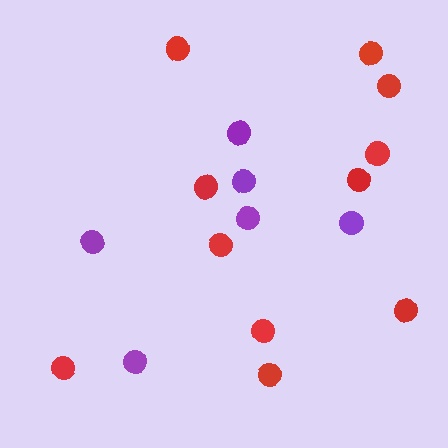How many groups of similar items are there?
There are 2 groups: one group of purple circles (6) and one group of red circles (11).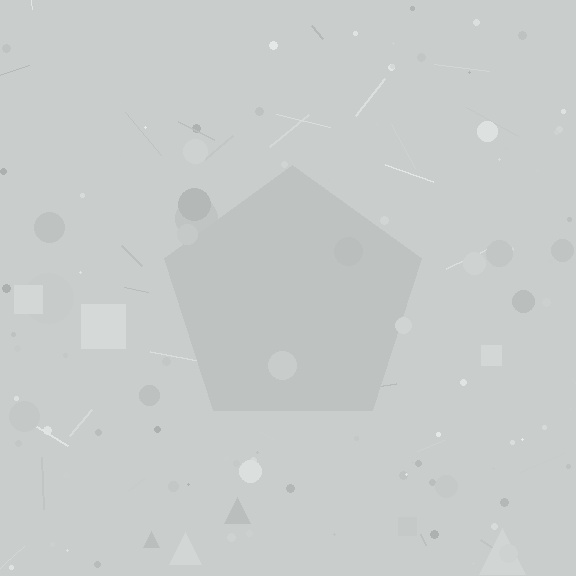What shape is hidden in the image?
A pentagon is hidden in the image.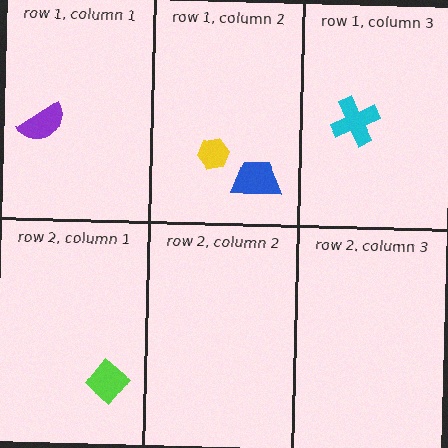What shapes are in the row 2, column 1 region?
The lime diamond.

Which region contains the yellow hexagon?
The row 1, column 2 region.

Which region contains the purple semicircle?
The row 1, column 1 region.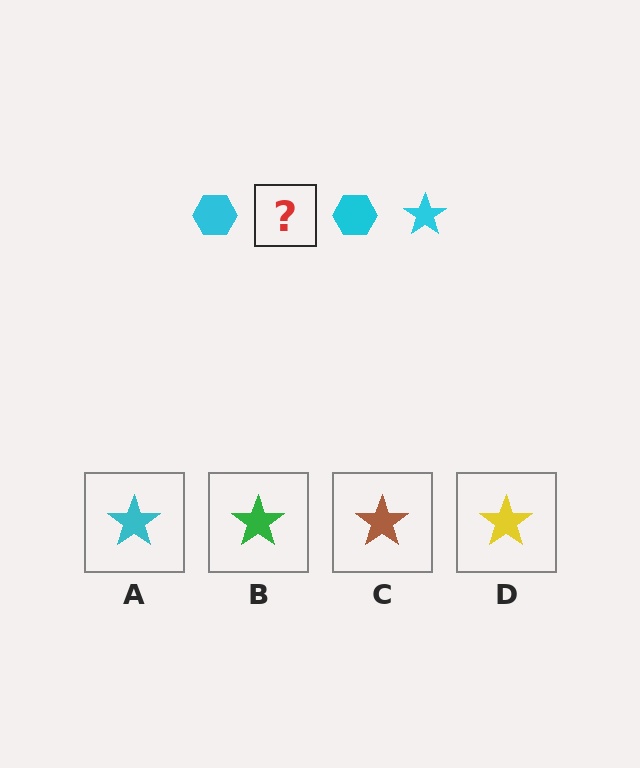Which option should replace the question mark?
Option A.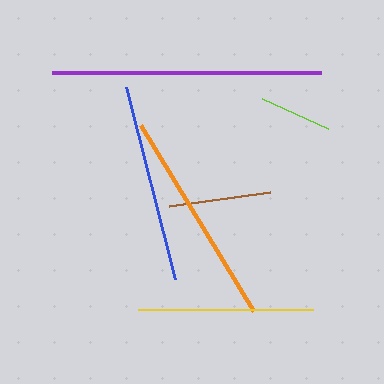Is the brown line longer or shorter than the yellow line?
The yellow line is longer than the brown line.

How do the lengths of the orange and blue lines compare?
The orange and blue lines are approximately the same length.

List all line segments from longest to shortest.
From longest to shortest: purple, orange, blue, yellow, brown, lime.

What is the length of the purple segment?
The purple segment is approximately 269 pixels long.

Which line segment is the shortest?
The lime line is the shortest at approximately 72 pixels.